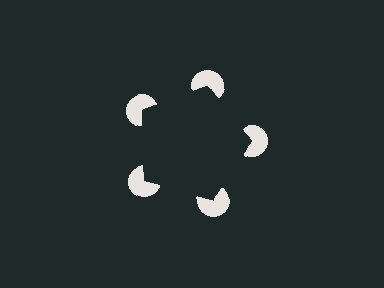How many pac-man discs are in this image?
There are 5 — one at each vertex of the illusory pentagon.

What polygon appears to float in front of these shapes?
An illusory pentagon — its edges are inferred from the aligned wedge cuts in the pac-man discs, not physically drawn.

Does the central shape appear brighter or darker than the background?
It typically appears slightly darker than the background, even though no actual brightness change is drawn.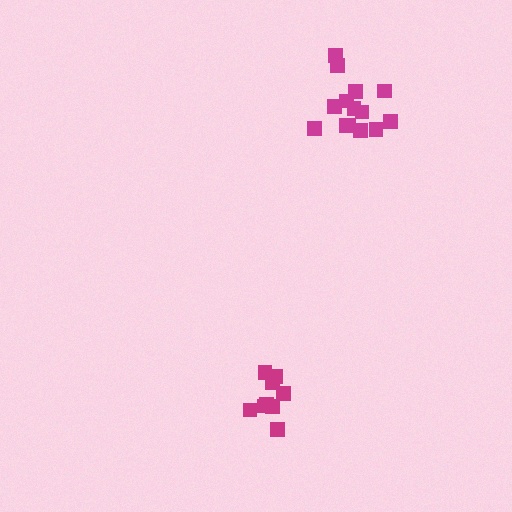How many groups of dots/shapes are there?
There are 2 groups.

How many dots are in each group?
Group 1: 14 dots, Group 2: 9 dots (23 total).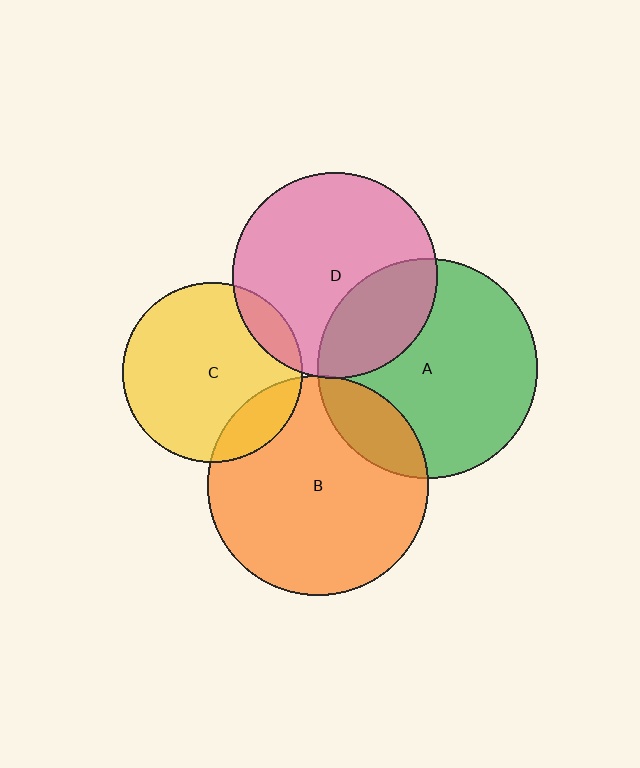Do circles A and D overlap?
Yes.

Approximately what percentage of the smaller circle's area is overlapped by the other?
Approximately 30%.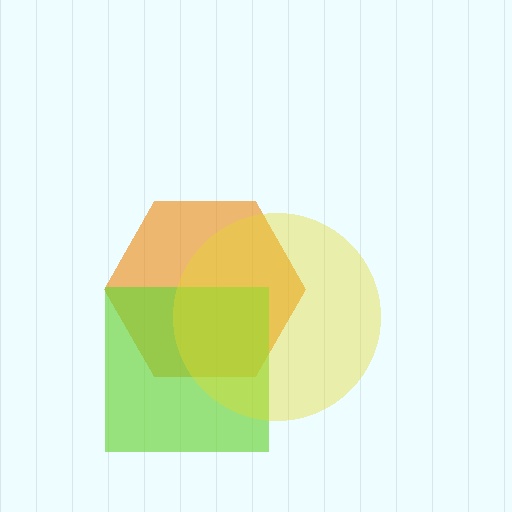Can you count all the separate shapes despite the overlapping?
Yes, there are 3 separate shapes.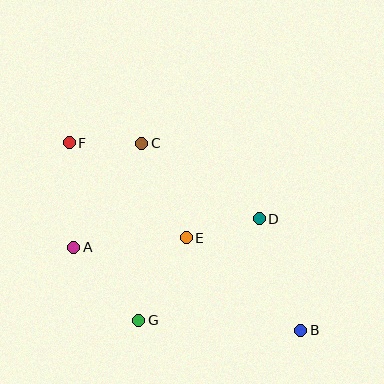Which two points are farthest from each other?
Points B and F are farthest from each other.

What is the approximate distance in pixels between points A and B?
The distance between A and B is approximately 242 pixels.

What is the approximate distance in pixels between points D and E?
The distance between D and E is approximately 76 pixels.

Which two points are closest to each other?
Points C and F are closest to each other.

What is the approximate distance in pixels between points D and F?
The distance between D and F is approximately 205 pixels.